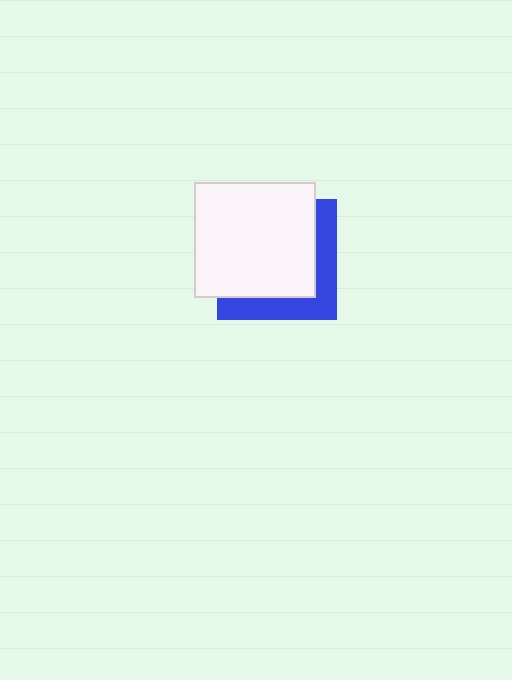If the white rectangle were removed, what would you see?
You would see the complete blue square.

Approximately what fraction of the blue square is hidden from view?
Roughly 67% of the blue square is hidden behind the white rectangle.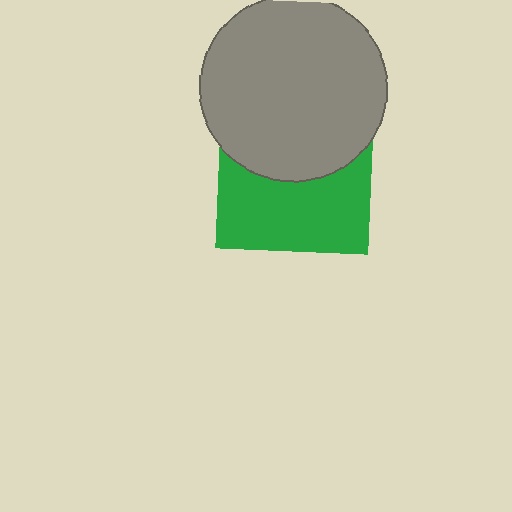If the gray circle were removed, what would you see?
You would see the complete green square.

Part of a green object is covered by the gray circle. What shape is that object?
It is a square.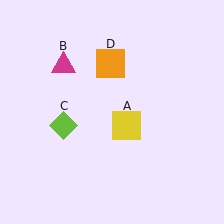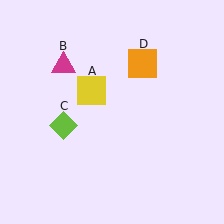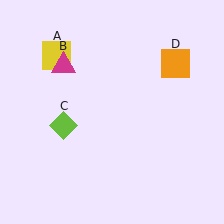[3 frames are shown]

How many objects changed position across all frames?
2 objects changed position: yellow square (object A), orange square (object D).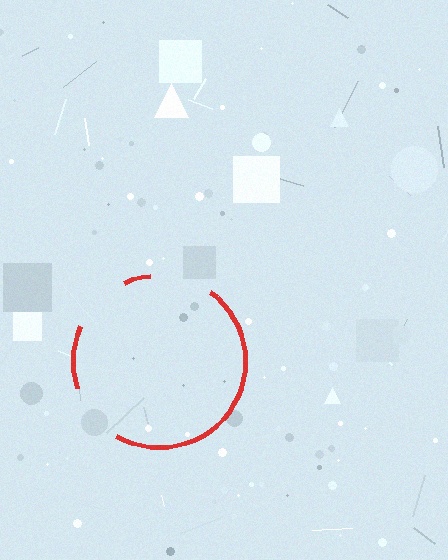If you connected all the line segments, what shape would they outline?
They would outline a circle.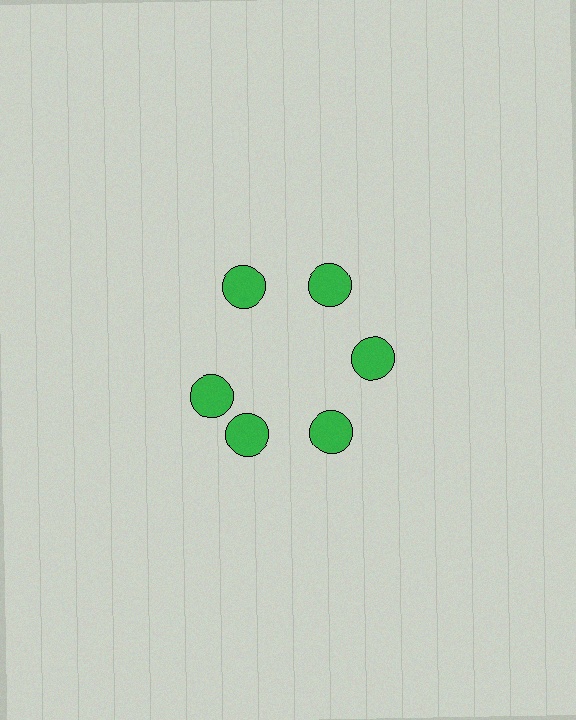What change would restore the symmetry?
The symmetry would be restored by rotating it back into even spacing with its neighbors so that all 6 circles sit at equal angles and equal distance from the center.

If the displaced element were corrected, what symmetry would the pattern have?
It would have 6-fold rotational symmetry — the pattern would map onto itself every 60 degrees.